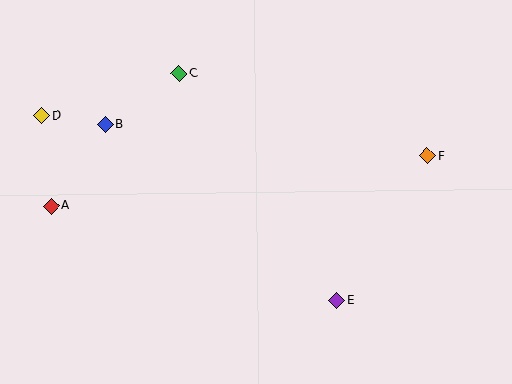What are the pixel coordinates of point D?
Point D is at (42, 115).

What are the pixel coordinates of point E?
Point E is at (337, 300).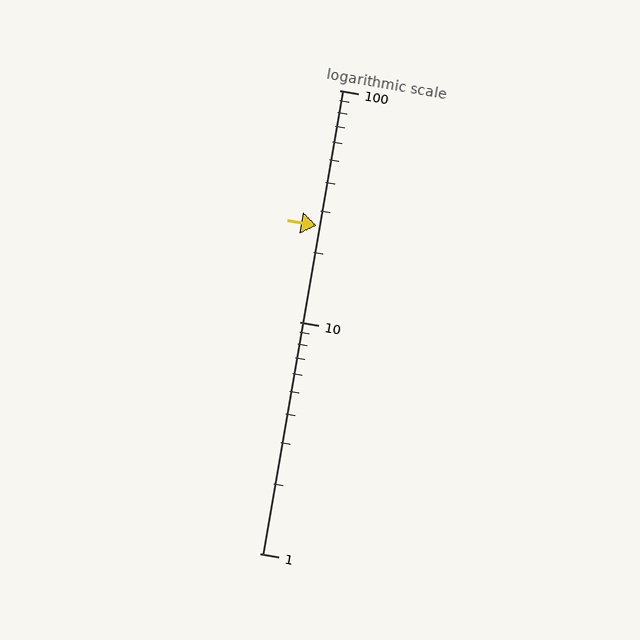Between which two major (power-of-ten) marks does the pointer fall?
The pointer is between 10 and 100.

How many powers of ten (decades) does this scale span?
The scale spans 2 decades, from 1 to 100.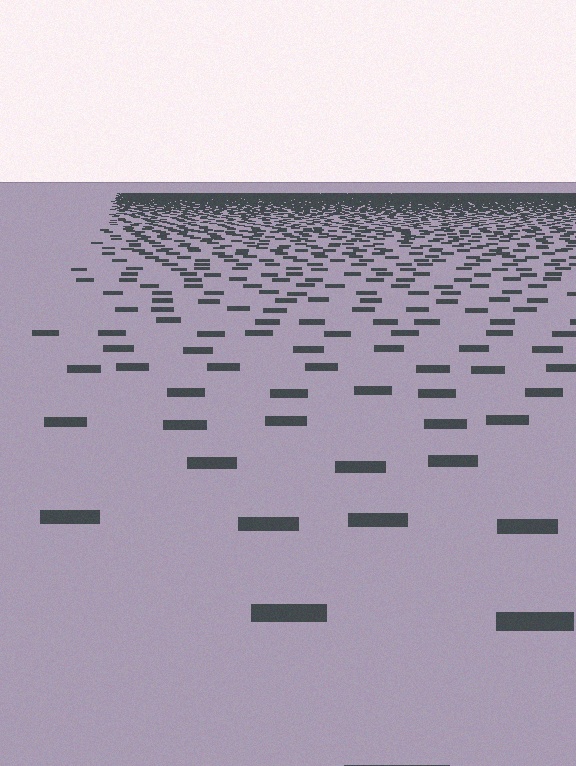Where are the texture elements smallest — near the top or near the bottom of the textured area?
Near the top.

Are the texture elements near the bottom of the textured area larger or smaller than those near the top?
Larger. Near the bottom, elements are closer to the viewer and appear at a bigger on-screen size.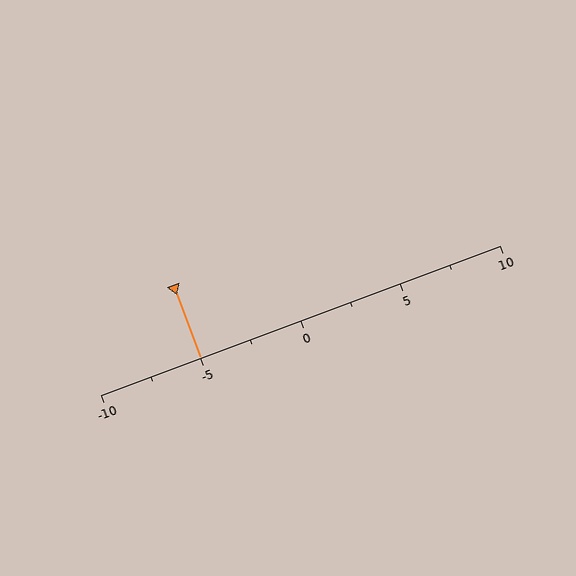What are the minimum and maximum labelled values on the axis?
The axis runs from -10 to 10.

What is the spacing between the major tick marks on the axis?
The major ticks are spaced 5 apart.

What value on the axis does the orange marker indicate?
The marker indicates approximately -5.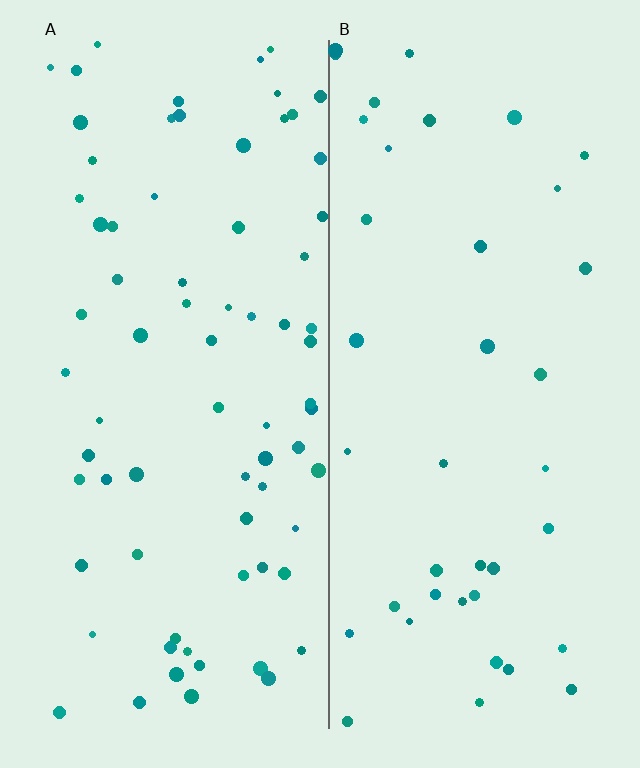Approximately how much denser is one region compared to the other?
Approximately 1.8× — region A over region B.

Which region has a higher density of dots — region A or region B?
A (the left).